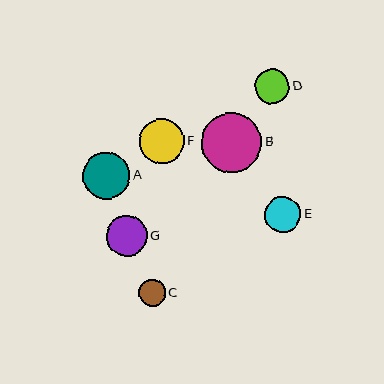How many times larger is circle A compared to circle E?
Circle A is approximately 1.3 times the size of circle E.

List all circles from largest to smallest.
From largest to smallest: B, A, F, G, E, D, C.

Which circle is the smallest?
Circle C is the smallest with a size of approximately 27 pixels.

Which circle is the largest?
Circle B is the largest with a size of approximately 60 pixels.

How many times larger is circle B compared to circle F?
Circle B is approximately 1.4 times the size of circle F.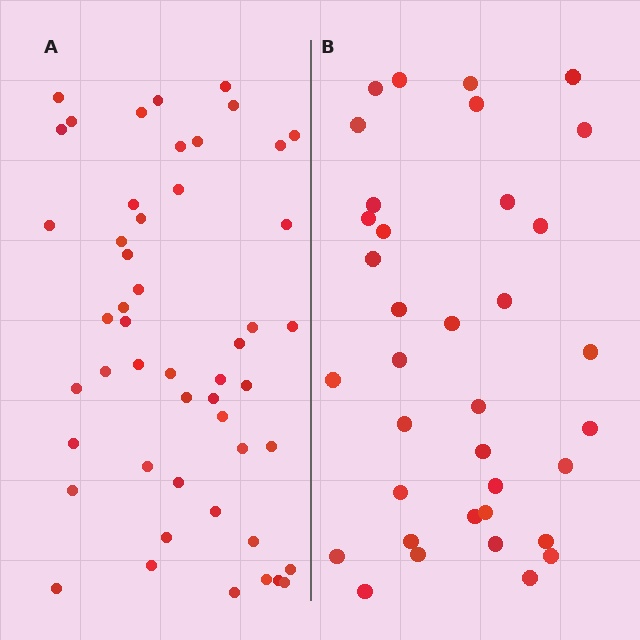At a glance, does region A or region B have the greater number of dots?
Region A (the left region) has more dots.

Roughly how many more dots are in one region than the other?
Region A has approximately 15 more dots than region B.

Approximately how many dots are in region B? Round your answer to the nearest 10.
About 40 dots. (The exact count is 36, which rounds to 40.)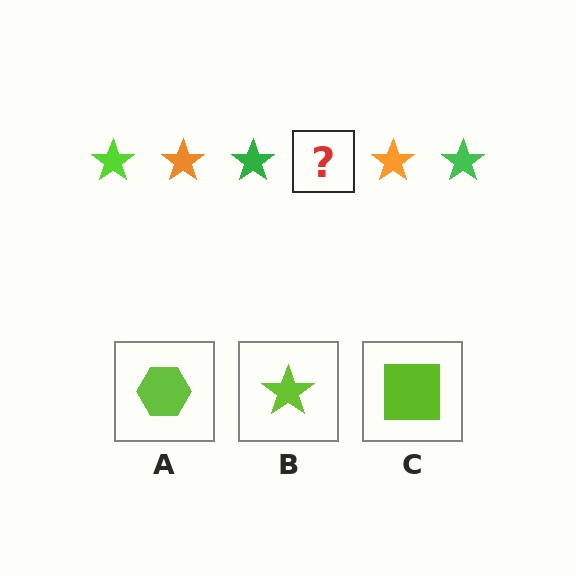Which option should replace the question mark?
Option B.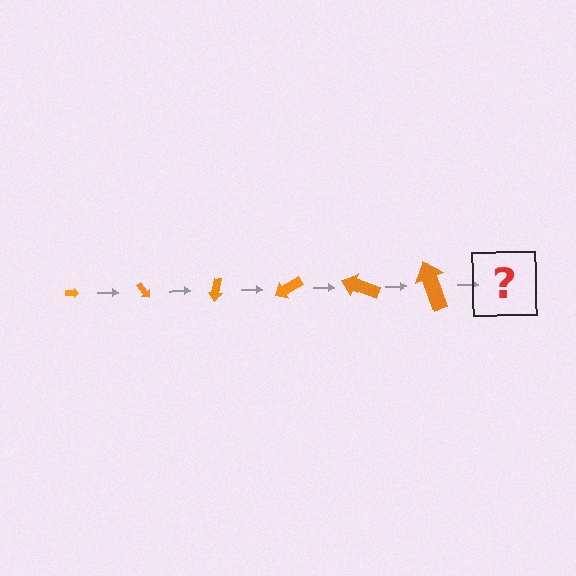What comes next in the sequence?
The next element should be an arrow, larger than the previous one and rotated 300 degrees from the start.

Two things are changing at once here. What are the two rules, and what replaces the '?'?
The two rules are that the arrow grows larger each step and it rotates 50 degrees each step. The '?' should be an arrow, larger than the previous one and rotated 300 degrees from the start.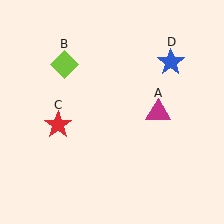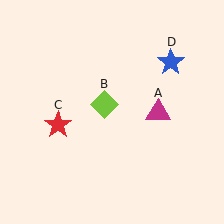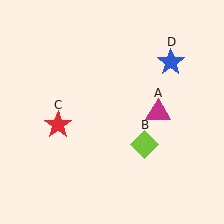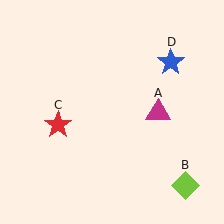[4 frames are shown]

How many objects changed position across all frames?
1 object changed position: lime diamond (object B).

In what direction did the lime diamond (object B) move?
The lime diamond (object B) moved down and to the right.